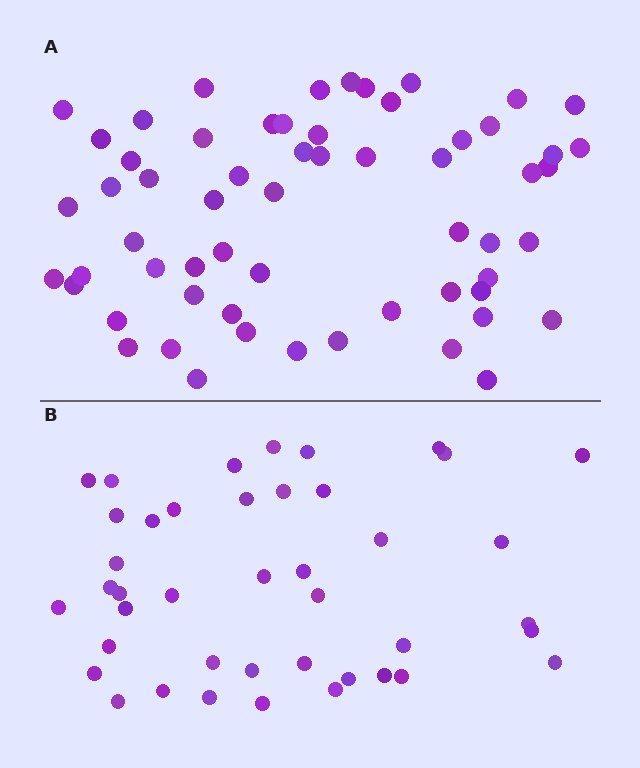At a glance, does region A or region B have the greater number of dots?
Region A (the top region) has more dots.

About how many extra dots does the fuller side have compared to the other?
Region A has approximately 20 more dots than region B.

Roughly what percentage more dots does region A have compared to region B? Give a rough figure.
About 45% more.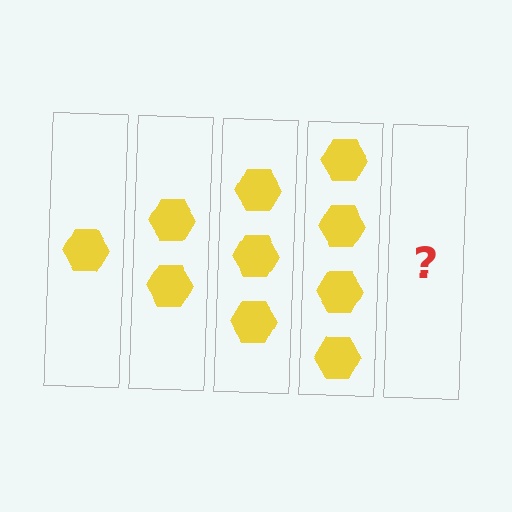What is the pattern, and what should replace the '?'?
The pattern is that each step adds one more hexagon. The '?' should be 5 hexagons.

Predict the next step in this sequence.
The next step is 5 hexagons.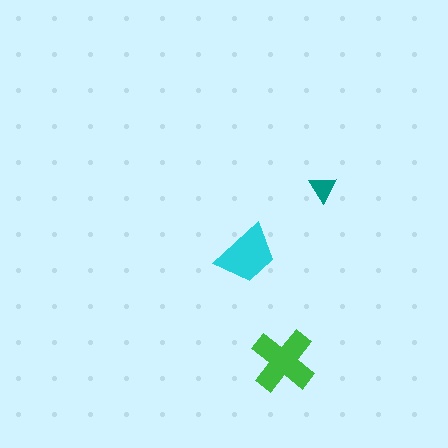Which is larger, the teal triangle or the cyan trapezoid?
The cyan trapezoid.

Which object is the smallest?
The teal triangle.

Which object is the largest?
The green cross.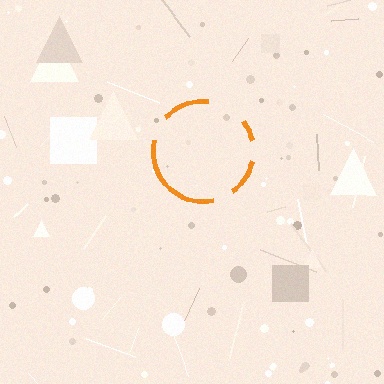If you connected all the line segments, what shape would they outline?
They would outline a circle.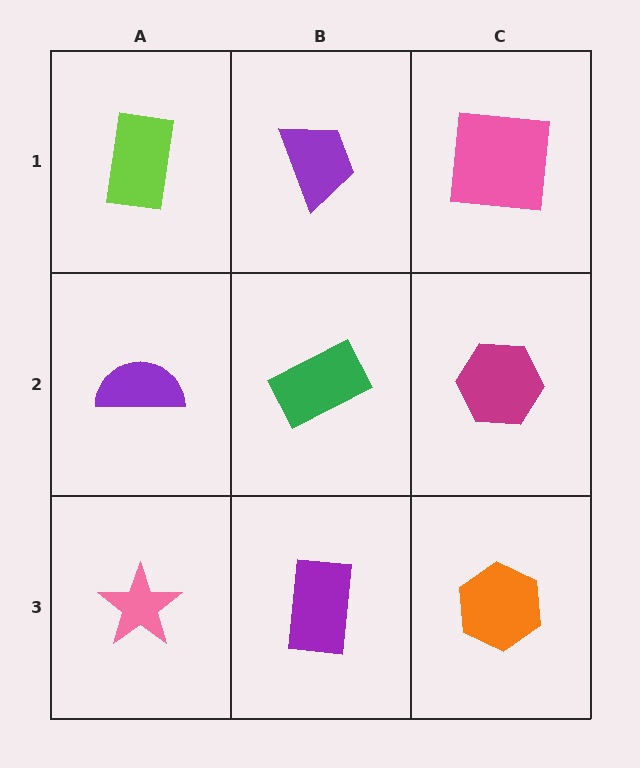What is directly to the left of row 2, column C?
A green rectangle.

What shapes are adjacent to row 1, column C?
A magenta hexagon (row 2, column C), a purple trapezoid (row 1, column B).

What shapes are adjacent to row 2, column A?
A lime rectangle (row 1, column A), a pink star (row 3, column A), a green rectangle (row 2, column B).